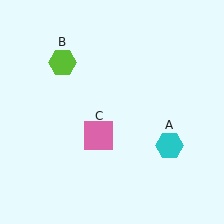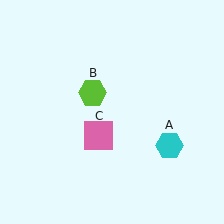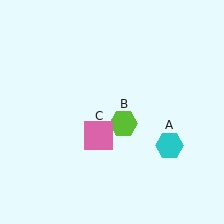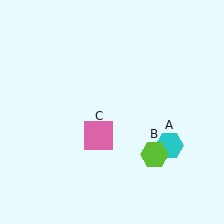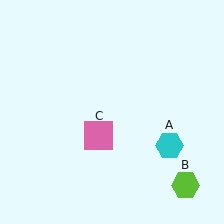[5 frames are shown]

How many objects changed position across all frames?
1 object changed position: lime hexagon (object B).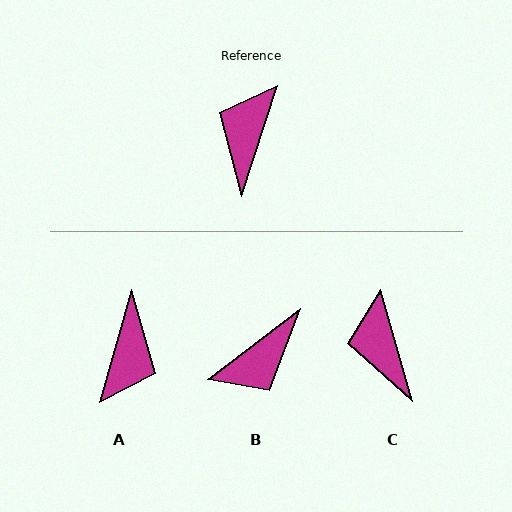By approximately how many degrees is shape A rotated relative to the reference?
Approximately 178 degrees clockwise.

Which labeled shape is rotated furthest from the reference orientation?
A, about 178 degrees away.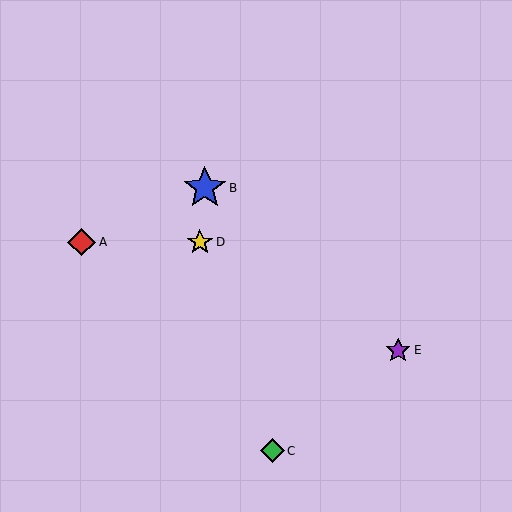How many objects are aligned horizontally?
2 objects (A, D) are aligned horizontally.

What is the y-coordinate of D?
Object D is at y≈242.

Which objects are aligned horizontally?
Objects A, D are aligned horizontally.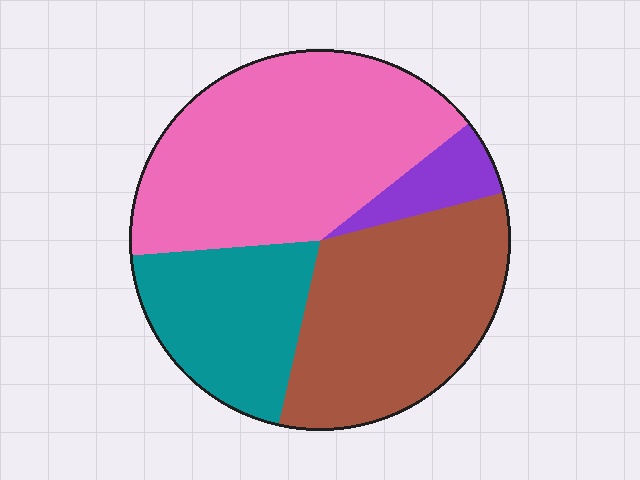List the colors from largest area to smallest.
From largest to smallest: pink, brown, teal, purple.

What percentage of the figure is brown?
Brown takes up about one third (1/3) of the figure.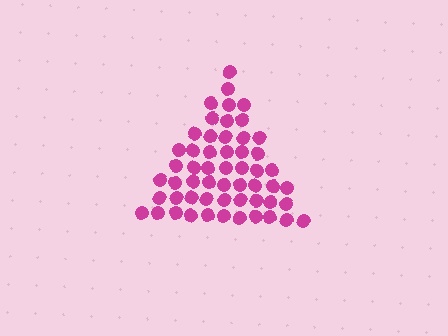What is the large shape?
The large shape is a triangle.